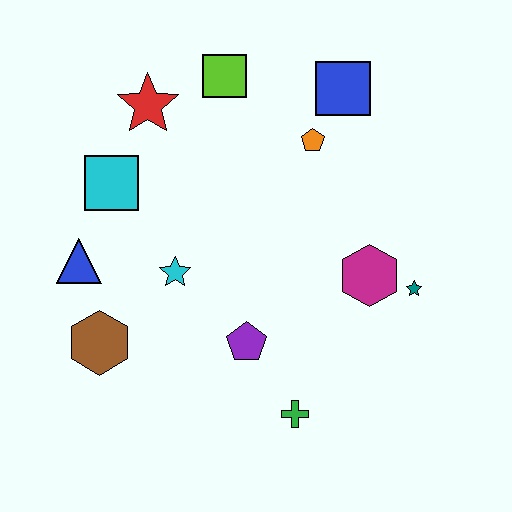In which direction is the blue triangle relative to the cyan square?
The blue triangle is below the cyan square.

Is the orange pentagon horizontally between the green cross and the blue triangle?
No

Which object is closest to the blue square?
The orange pentagon is closest to the blue square.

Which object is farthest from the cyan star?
The blue square is farthest from the cyan star.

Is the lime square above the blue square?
Yes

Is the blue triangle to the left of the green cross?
Yes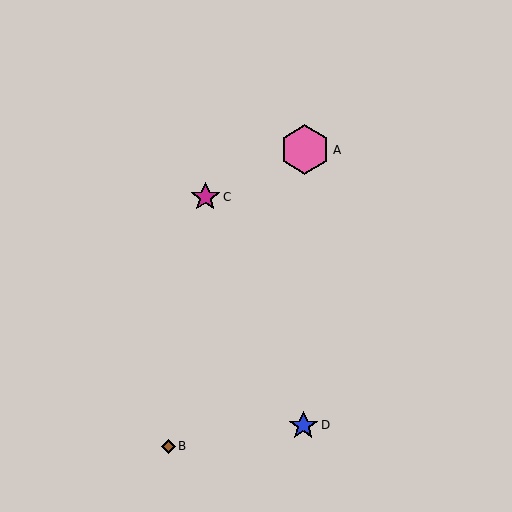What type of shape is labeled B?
Shape B is a brown diamond.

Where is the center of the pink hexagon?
The center of the pink hexagon is at (305, 150).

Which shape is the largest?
The pink hexagon (labeled A) is the largest.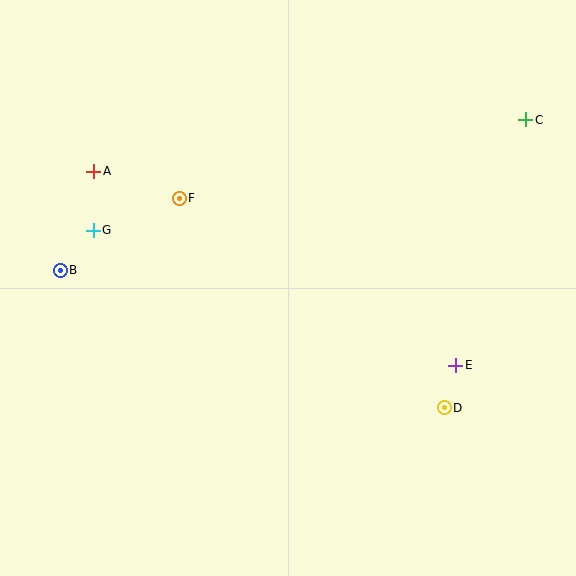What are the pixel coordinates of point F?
Point F is at (179, 198).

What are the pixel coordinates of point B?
Point B is at (60, 270).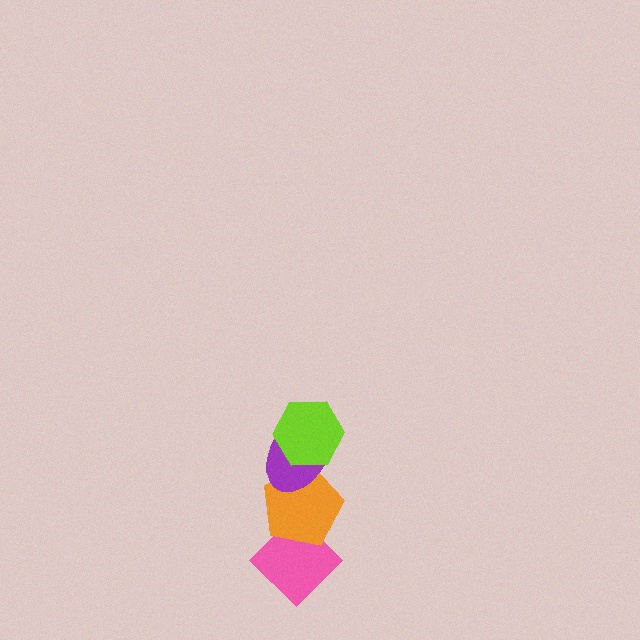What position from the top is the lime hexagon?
The lime hexagon is 1st from the top.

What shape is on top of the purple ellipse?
The lime hexagon is on top of the purple ellipse.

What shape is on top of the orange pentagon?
The purple ellipse is on top of the orange pentagon.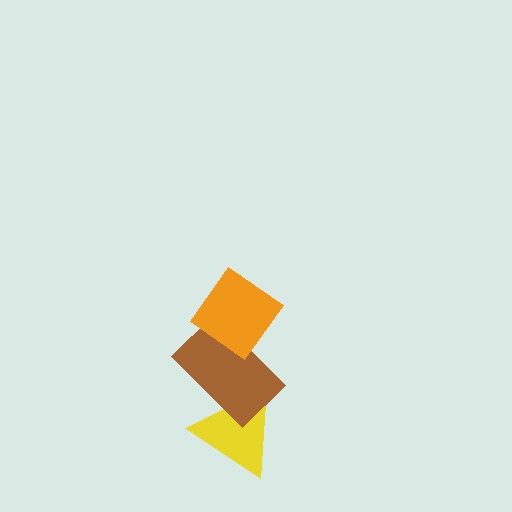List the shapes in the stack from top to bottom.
From top to bottom: the orange diamond, the brown rectangle, the yellow triangle.